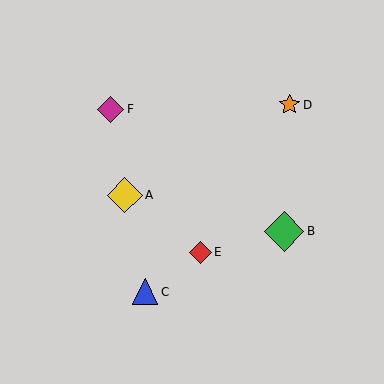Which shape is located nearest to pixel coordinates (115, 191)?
The yellow diamond (labeled A) at (125, 195) is nearest to that location.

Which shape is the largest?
The green diamond (labeled B) is the largest.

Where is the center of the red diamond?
The center of the red diamond is at (200, 252).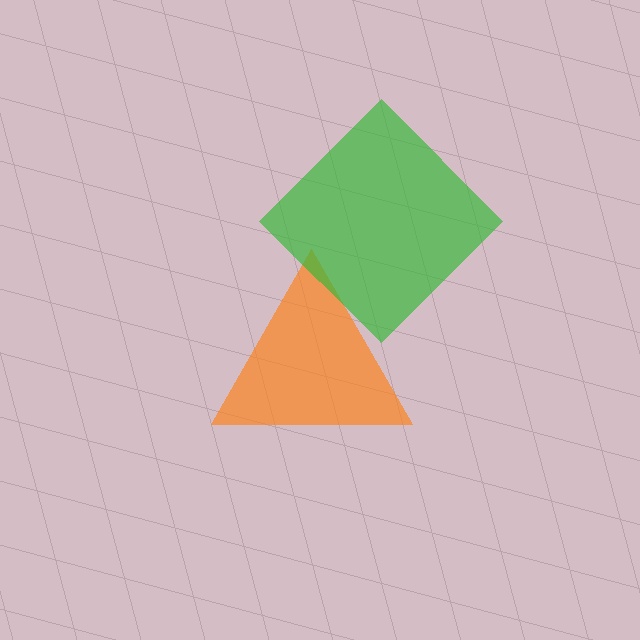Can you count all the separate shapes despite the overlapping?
Yes, there are 2 separate shapes.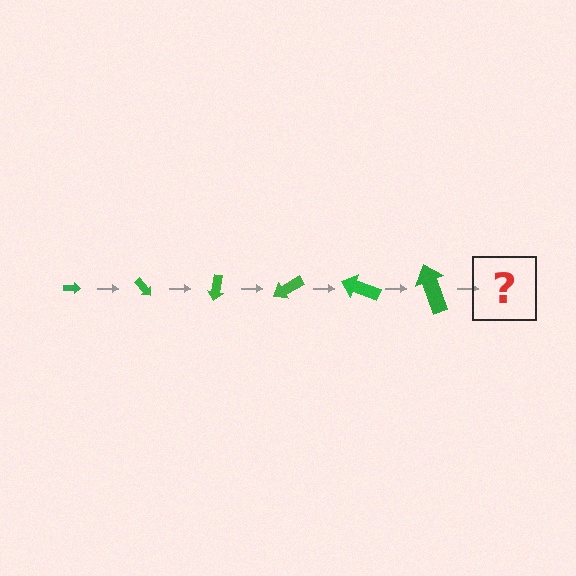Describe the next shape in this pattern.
It should be an arrow, larger than the previous one and rotated 300 degrees from the start.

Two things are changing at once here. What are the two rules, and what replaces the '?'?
The two rules are that the arrow grows larger each step and it rotates 50 degrees each step. The '?' should be an arrow, larger than the previous one and rotated 300 degrees from the start.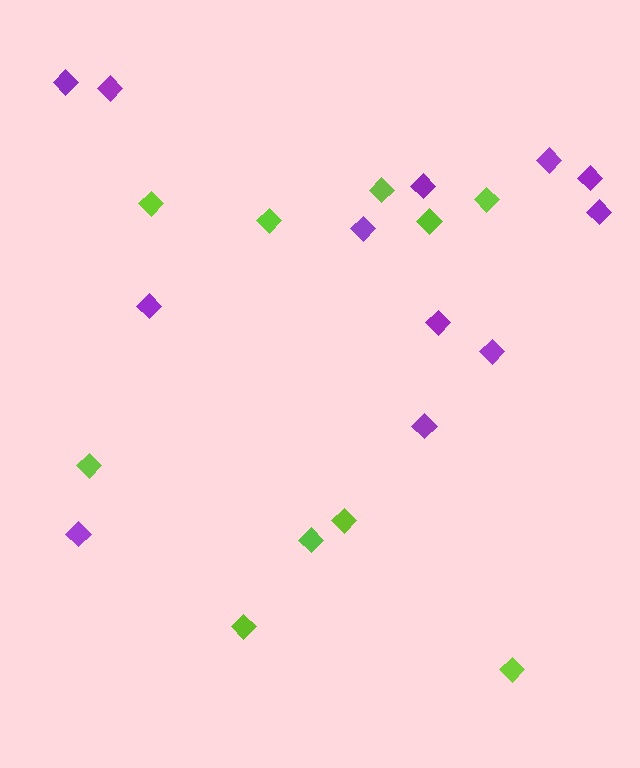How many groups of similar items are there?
There are 2 groups: one group of purple diamonds (12) and one group of lime diamonds (10).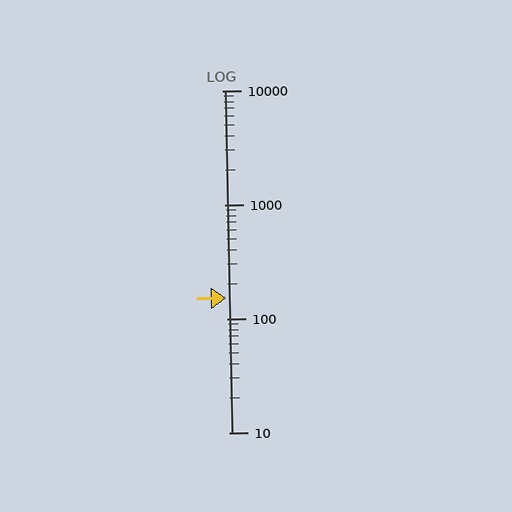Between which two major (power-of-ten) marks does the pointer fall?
The pointer is between 100 and 1000.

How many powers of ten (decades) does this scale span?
The scale spans 3 decades, from 10 to 10000.